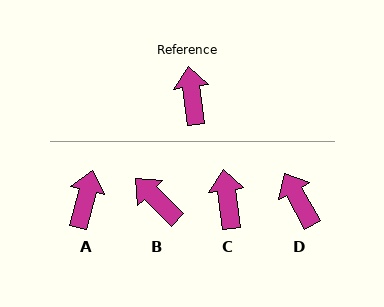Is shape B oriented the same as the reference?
No, it is off by about 37 degrees.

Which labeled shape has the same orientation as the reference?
C.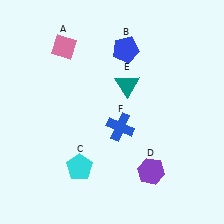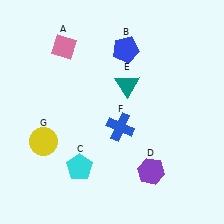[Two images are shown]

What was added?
A yellow circle (G) was added in Image 2.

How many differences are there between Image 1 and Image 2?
There is 1 difference between the two images.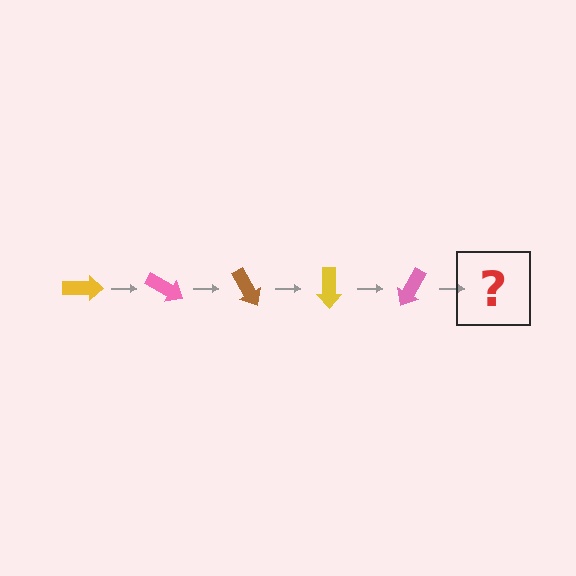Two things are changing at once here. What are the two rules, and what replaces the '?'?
The two rules are that it rotates 30 degrees each step and the color cycles through yellow, pink, and brown. The '?' should be a brown arrow, rotated 150 degrees from the start.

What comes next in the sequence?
The next element should be a brown arrow, rotated 150 degrees from the start.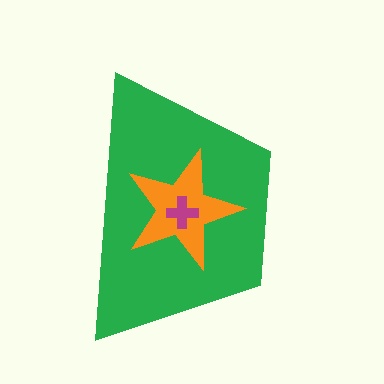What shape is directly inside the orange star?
The magenta cross.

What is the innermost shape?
The magenta cross.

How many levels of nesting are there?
3.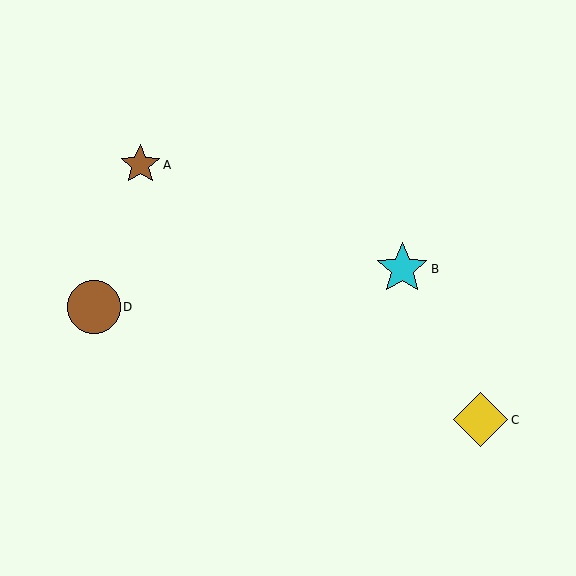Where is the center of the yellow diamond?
The center of the yellow diamond is at (480, 420).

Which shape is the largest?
The yellow diamond (labeled C) is the largest.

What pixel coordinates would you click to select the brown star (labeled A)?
Click at (140, 165) to select the brown star A.